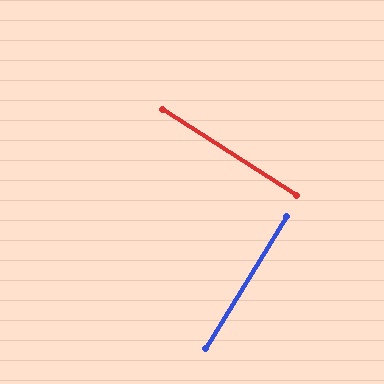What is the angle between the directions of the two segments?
Approximately 89 degrees.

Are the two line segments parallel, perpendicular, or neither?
Perpendicular — they meet at approximately 89°.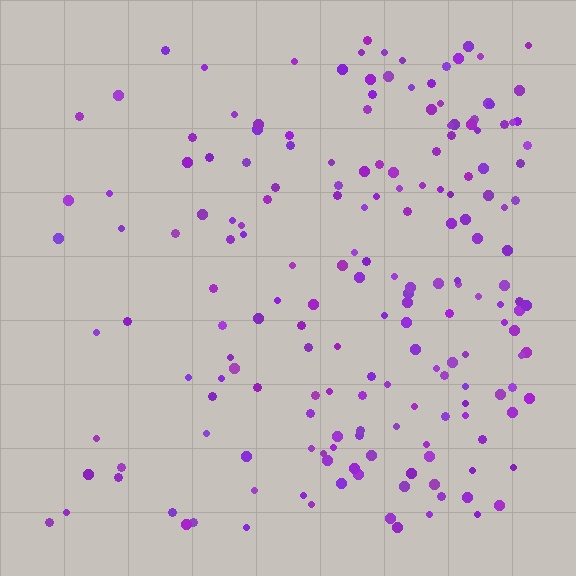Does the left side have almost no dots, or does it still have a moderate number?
Still a moderate number, just noticeably fewer than the right.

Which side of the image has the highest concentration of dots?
The right.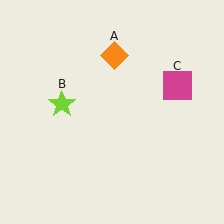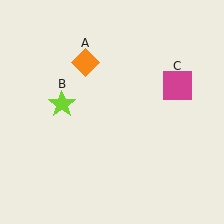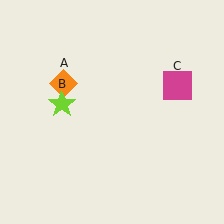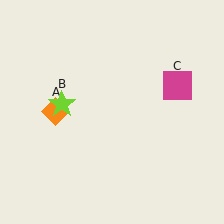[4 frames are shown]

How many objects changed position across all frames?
1 object changed position: orange diamond (object A).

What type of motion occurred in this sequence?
The orange diamond (object A) rotated counterclockwise around the center of the scene.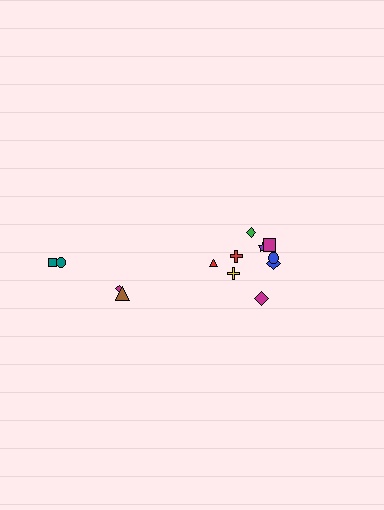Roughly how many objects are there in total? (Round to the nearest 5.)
Roughly 15 objects in total.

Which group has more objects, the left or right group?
The right group.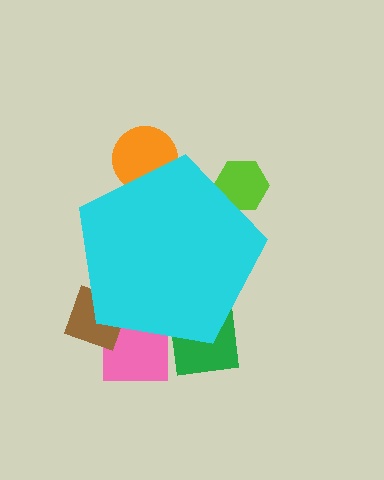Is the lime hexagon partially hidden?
Yes, the lime hexagon is partially hidden behind the cyan pentagon.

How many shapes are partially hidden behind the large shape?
5 shapes are partially hidden.